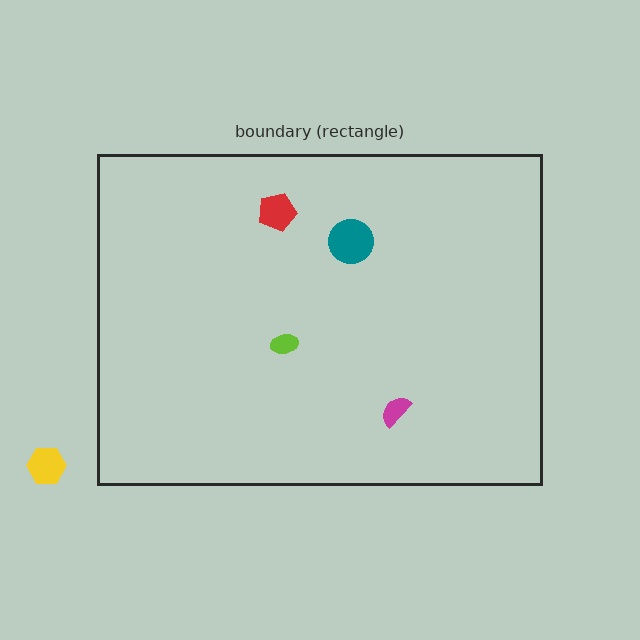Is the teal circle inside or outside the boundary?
Inside.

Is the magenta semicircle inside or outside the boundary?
Inside.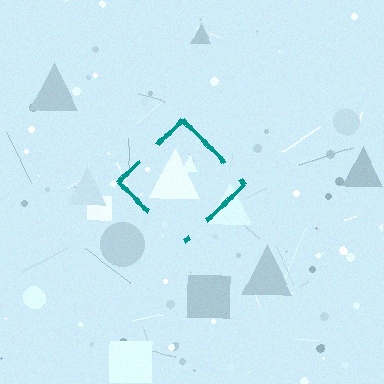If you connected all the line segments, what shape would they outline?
They would outline a diamond.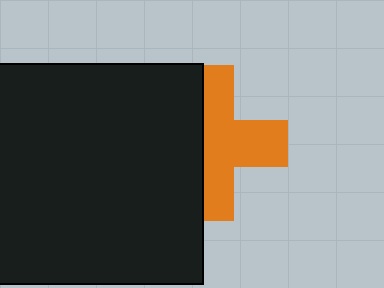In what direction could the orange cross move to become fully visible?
The orange cross could move right. That would shift it out from behind the black square entirely.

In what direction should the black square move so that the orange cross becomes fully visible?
The black square should move left. That is the shortest direction to clear the overlap and leave the orange cross fully visible.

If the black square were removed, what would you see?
You would see the complete orange cross.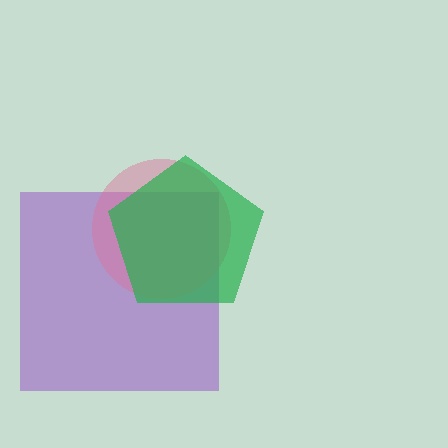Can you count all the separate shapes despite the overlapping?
Yes, there are 3 separate shapes.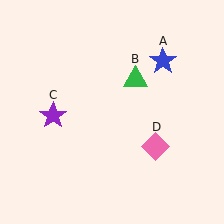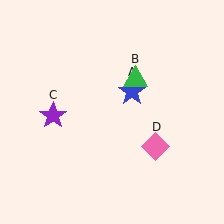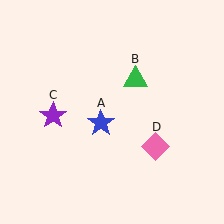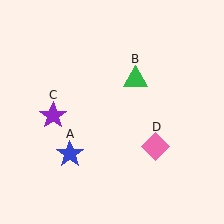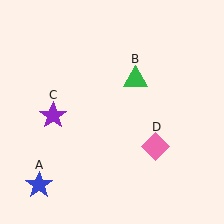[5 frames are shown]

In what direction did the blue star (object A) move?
The blue star (object A) moved down and to the left.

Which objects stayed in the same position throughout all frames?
Green triangle (object B) and purple star (object C) and pink diamond (object D) remained stationary.